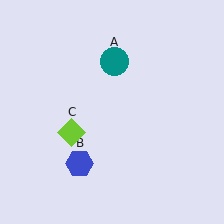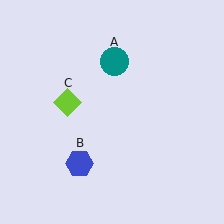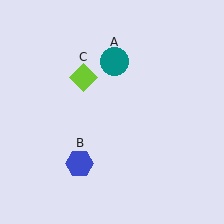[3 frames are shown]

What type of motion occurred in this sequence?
The lime diamond (object C) rotated clockwise around the center of the scene.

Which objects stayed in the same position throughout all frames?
Teal circle (object A) and blue hexagon (object B) remained stationary.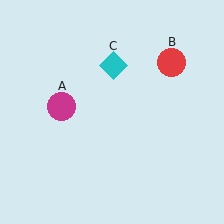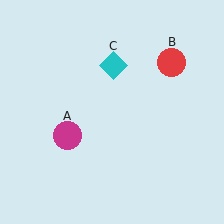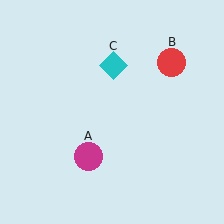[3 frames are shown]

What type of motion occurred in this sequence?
The magenta circle (object A) rotated counterclockwise around the center of the scene.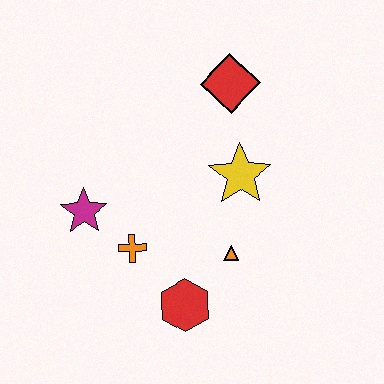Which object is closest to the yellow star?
The orange triangle is closest to the yellow star.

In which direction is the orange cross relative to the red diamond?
The orange cross is below the red diamond.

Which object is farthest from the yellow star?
The magenta star is farthest from the yellow star.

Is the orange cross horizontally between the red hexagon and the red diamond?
No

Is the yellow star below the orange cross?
No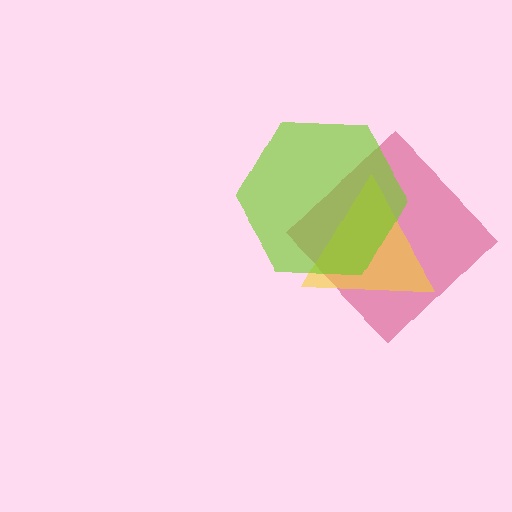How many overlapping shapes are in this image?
There are 3 overlapping shapes in the image.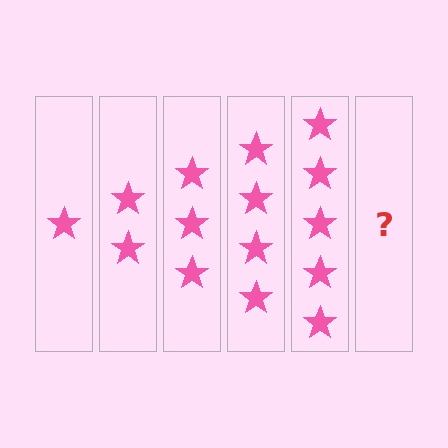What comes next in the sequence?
The next element should be 6 stars.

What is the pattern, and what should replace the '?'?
The pattern is that each step adds one more star. The '?' should be 6 stars.